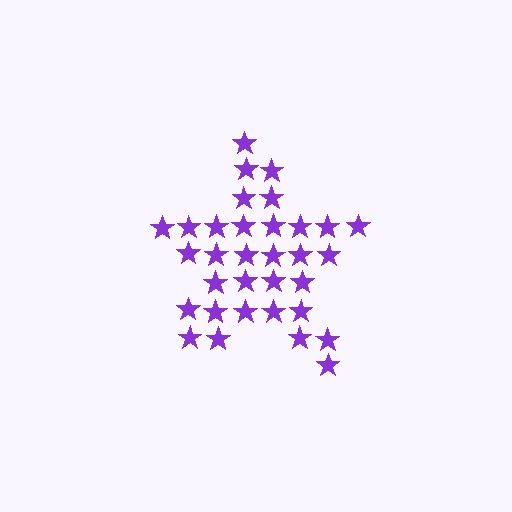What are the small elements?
The small elements are stars.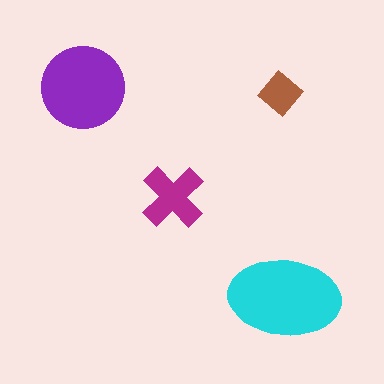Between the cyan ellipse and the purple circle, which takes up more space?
The cyan ellipse.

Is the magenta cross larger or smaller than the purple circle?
Smaller.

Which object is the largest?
The cyan ellipse.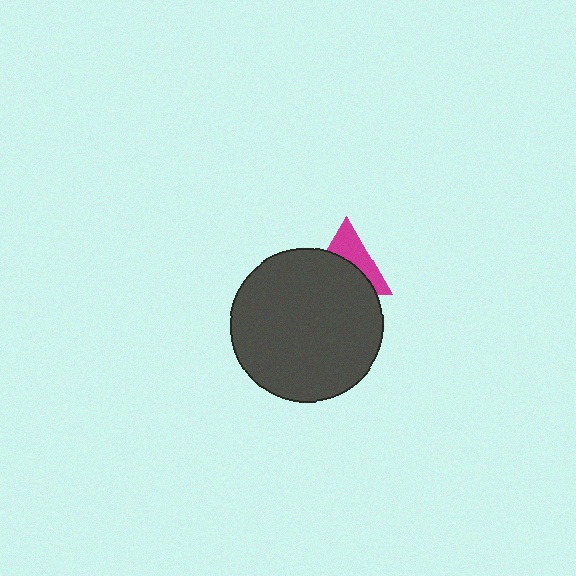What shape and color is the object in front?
The object in front is a dark gray circle.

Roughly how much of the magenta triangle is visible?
A small part of it is visible (roughly 43%).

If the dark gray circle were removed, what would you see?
You would see the complete magenta triangle.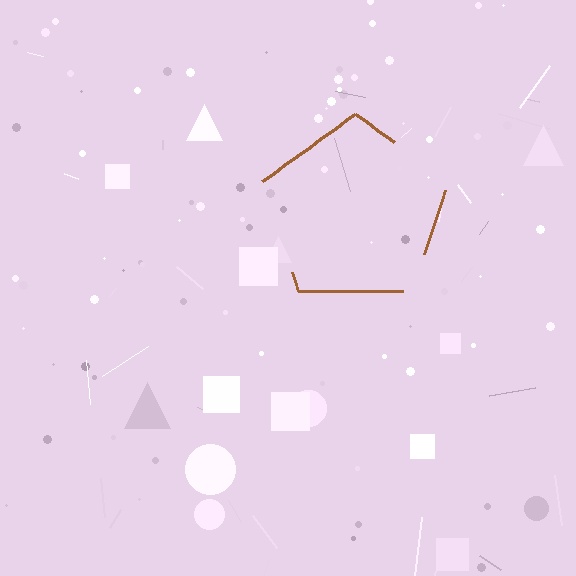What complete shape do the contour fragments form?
The contour fragments form a pentagon.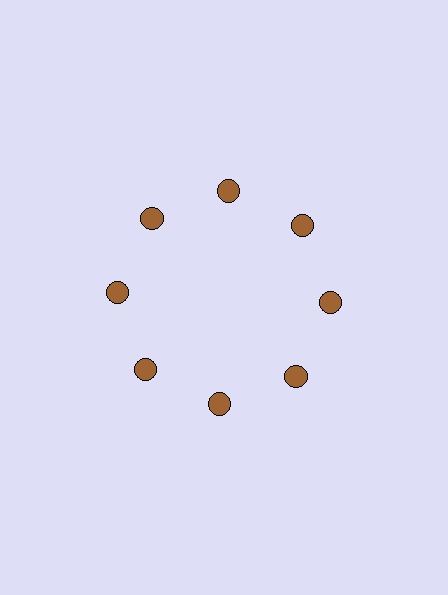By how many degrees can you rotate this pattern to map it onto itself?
The pattern maps onto itself every 45 degrees of rotation.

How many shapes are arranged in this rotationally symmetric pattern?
There are 8 shapes, arranged in 8 groups of 1.